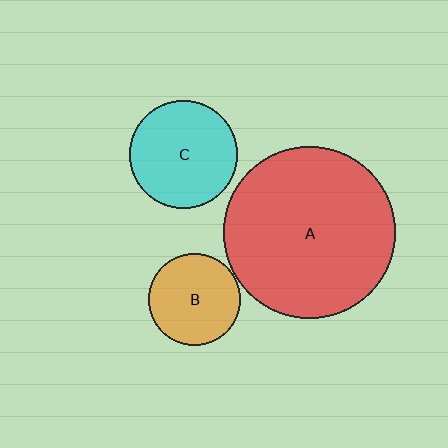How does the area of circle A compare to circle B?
Approximately 3.5 times.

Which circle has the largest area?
Circle A (red).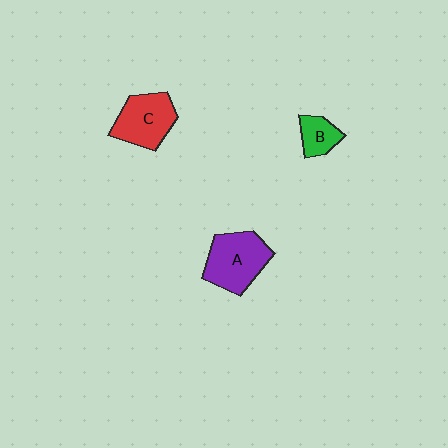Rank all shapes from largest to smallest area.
From largest to smallest: A (purple), C (red), B (green).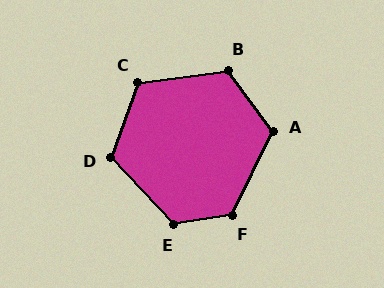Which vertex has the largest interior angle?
E, at approximately 125 degrees.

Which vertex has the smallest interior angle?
C, at approximately 117 degrees.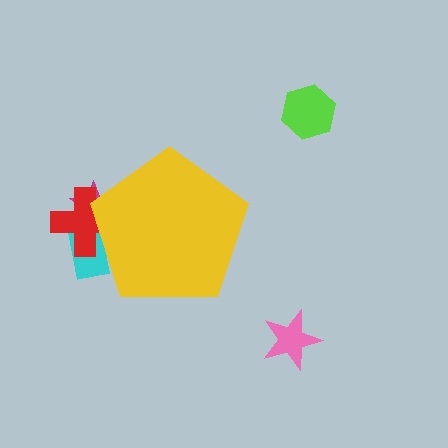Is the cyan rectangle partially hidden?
Yes, the cyan rectangle is partially hidden behind the yellow pentagon.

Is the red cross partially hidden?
Yes, the red cross is partially hidden behind the yellow pentagon.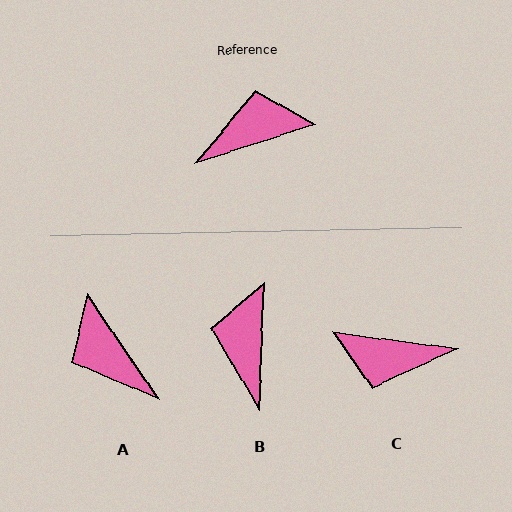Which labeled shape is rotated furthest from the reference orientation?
C, about 155 degrees away.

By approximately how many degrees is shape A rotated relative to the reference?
Approximately 106 degrees counter-clockwise.